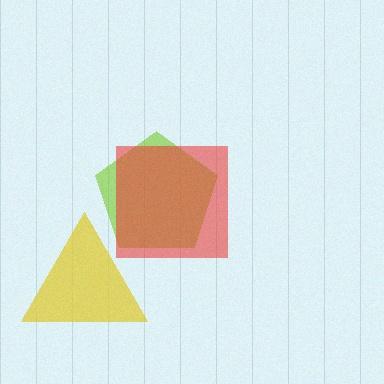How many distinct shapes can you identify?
There are 3 distinct shapes: a yellow triangle, a lime pentagon, a red square.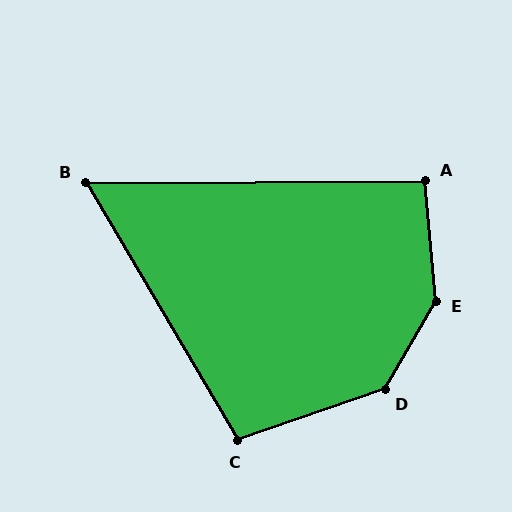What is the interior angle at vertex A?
Approximately 95 degrees (approximately right).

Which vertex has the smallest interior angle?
B, at approximately 60 degrees.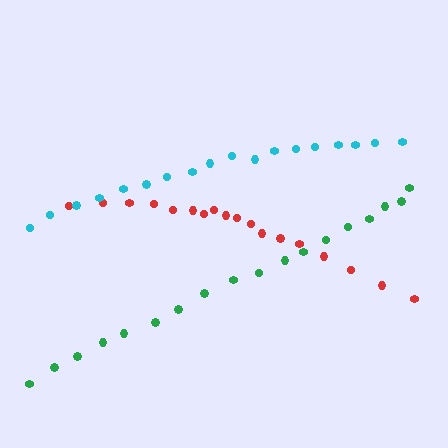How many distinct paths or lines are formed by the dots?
There are 3 distinct paths.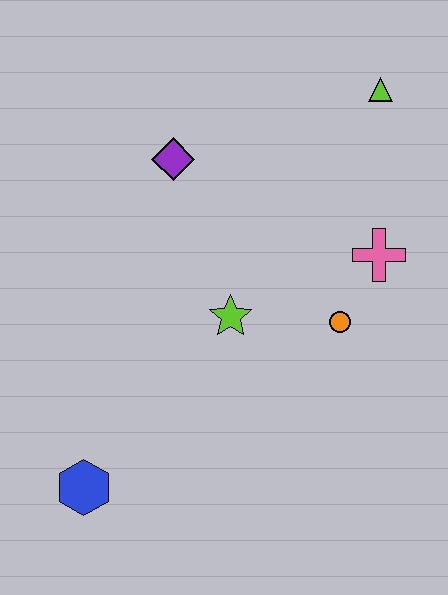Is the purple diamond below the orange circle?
No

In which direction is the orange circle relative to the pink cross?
The orange circle is below the pink cross.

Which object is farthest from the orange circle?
The blue hexagon is farthest from the orange circle.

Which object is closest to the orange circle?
The pink cross is closest to the orange circle.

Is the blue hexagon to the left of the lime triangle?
Yes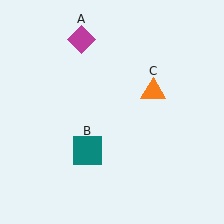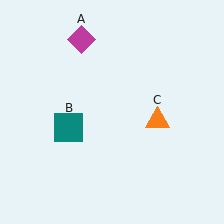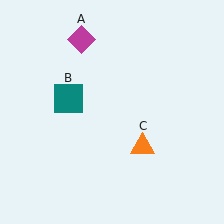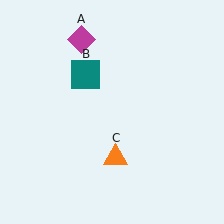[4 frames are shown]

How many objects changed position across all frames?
2 objects changed position: teal square (object B), orange triangle (object C).